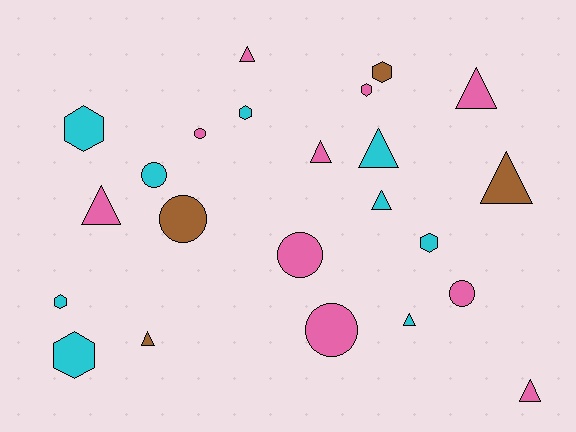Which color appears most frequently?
Pink, with 10 objects.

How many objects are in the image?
There are 23 objects.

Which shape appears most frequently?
Triangle, with 10 objects.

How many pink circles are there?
There are 4 pink circles.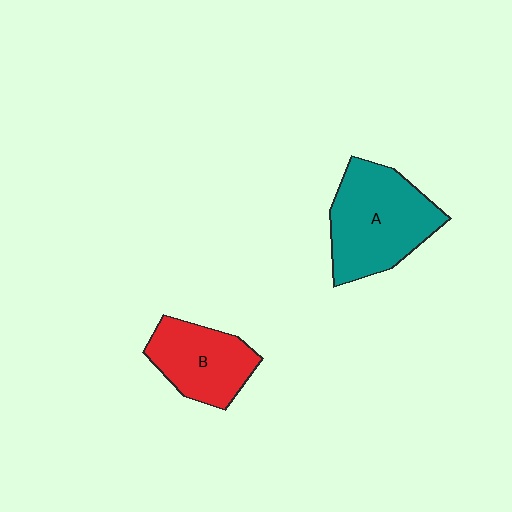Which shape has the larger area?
Shape A (teal).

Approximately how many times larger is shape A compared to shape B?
Approximately 1.4 times.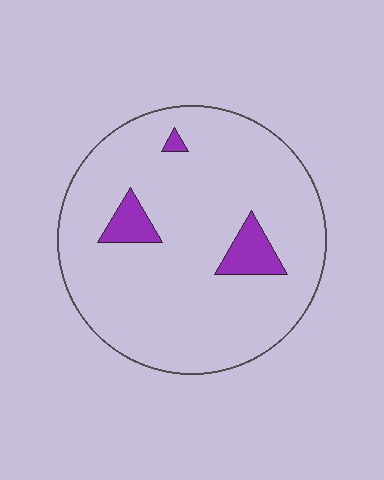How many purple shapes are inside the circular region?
3.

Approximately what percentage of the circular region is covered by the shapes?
Approximately 10%.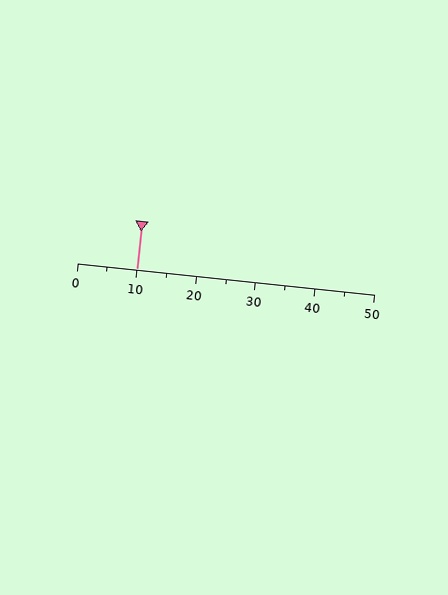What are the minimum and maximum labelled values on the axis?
The axis runs from 0 to 50.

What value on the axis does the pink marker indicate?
The marker indicates approximately 10.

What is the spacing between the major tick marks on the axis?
The major ticks are spaced 10 apart.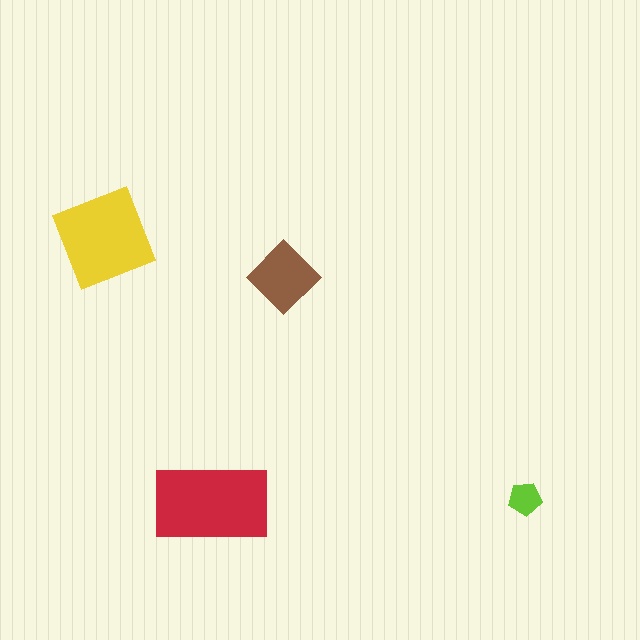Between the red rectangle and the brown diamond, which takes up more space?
The red rectangle.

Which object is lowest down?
The red rectangle is bottommost.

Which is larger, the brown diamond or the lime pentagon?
The brown diamond.